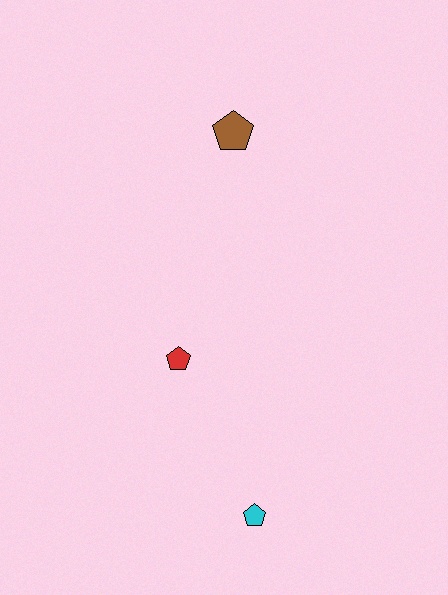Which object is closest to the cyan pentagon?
The red pentagon is closest to the cyan pentagon.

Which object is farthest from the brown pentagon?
The cyan pentagon is farthest from the brown pentagon.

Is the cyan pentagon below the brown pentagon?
Yes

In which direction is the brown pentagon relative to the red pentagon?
The brown pentagon is above the red pentagon.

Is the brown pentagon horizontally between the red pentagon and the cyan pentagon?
Yes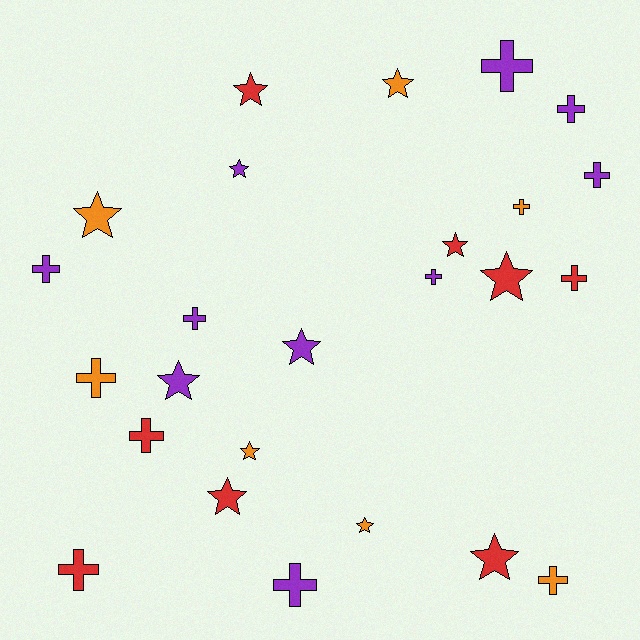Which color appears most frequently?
Purple, with 10 objects.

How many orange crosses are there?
There are 3 orange crosses.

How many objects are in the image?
There are 25 objects.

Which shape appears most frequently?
Cross, with 13 objects.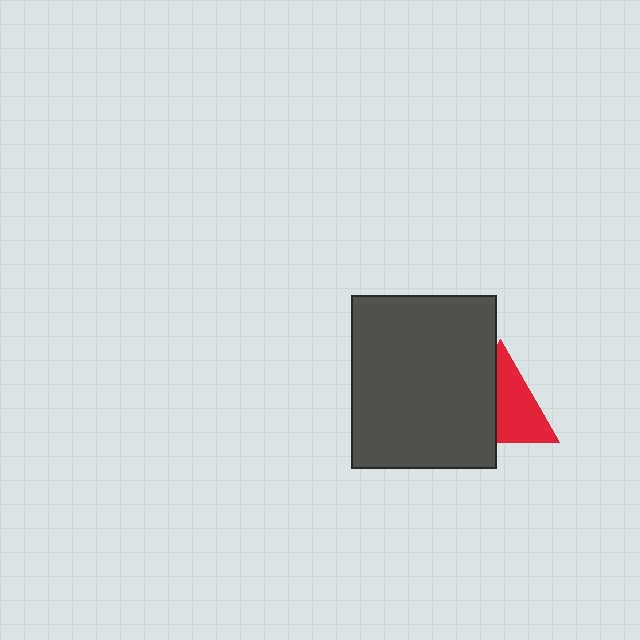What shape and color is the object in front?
The object in front is a dark gray rectangle.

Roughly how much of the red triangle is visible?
About half of it is visible (roughly 55%).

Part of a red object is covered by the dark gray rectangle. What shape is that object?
It is a triangle.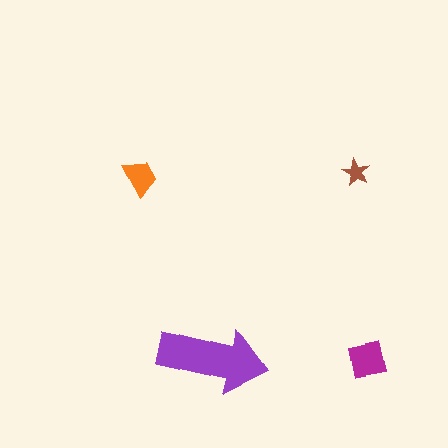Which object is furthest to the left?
The orange trapezoid is leftmost.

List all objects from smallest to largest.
The brown star, the orange trapezoid, the magenta square, the purple arrow.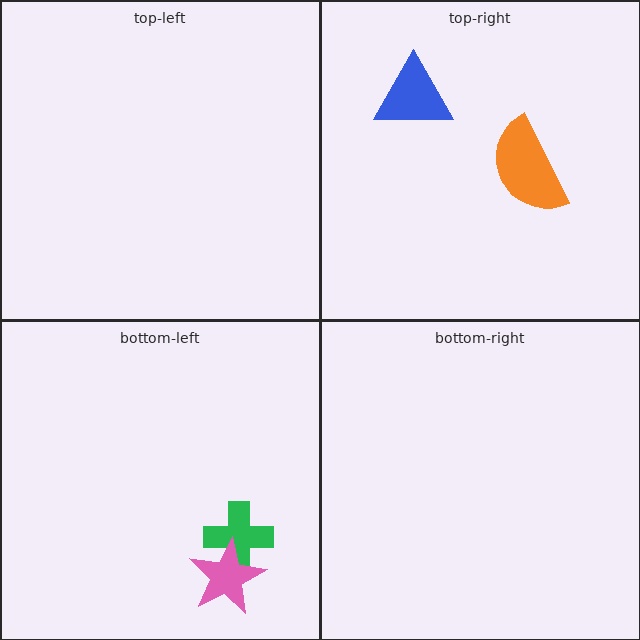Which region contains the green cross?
The bottom-left region.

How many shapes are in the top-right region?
2.